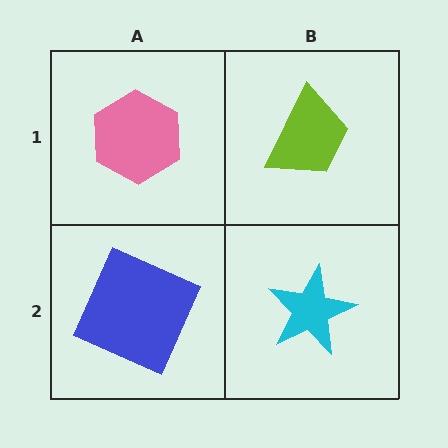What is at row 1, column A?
A pink hexagon.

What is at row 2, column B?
A cyan star.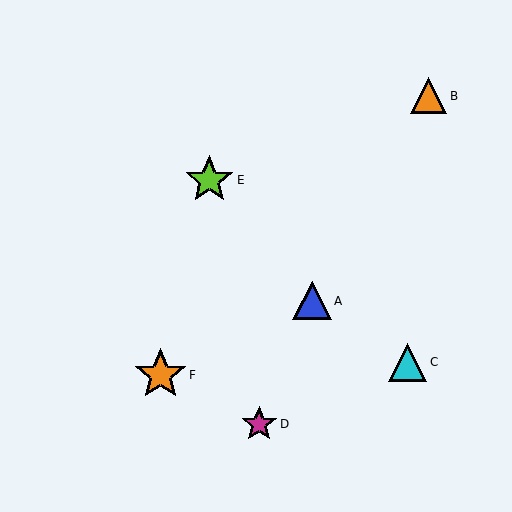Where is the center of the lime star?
The center of the lime star is at (209, 180).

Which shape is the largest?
The orange star (labeled F) is the largest.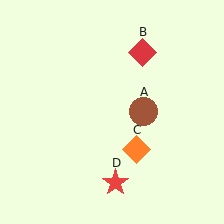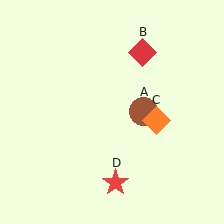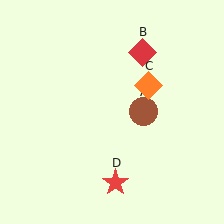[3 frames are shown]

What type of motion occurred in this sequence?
The orange diamond (object C) rotated counterclockwise around the center of the scene.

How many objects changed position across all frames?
1 object changed position: orange diamond (object C).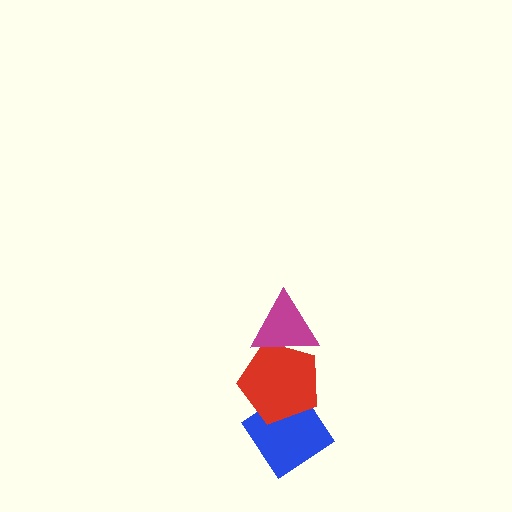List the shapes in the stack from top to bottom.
From top to bottom: the magenta triangle, the red pentagon, the blue diamond.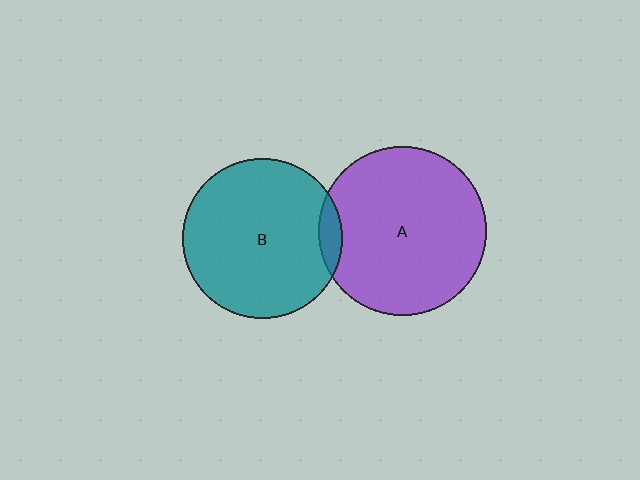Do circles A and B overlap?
Yes.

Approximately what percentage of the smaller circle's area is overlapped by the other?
Approximately 5%.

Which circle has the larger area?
Circle A (purple).